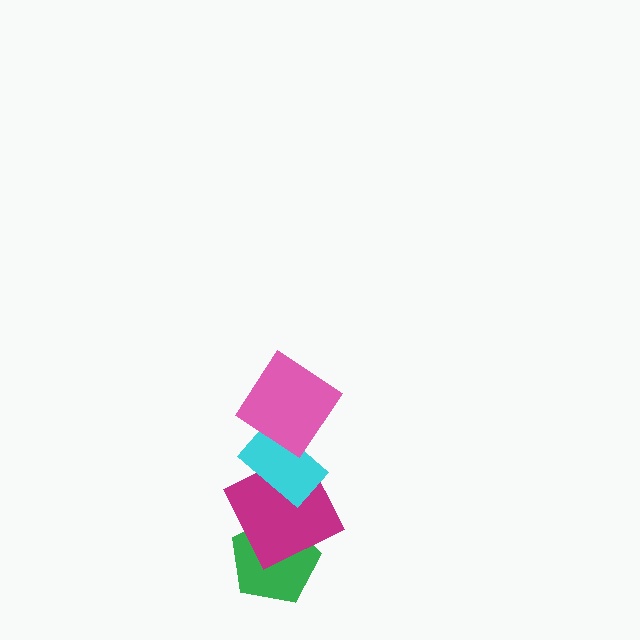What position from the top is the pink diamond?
The pink diamond is 1st from the top.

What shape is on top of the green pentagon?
The magenta square is on top of the green pentagon.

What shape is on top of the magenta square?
The cyan rectangle is on top of the magenta square.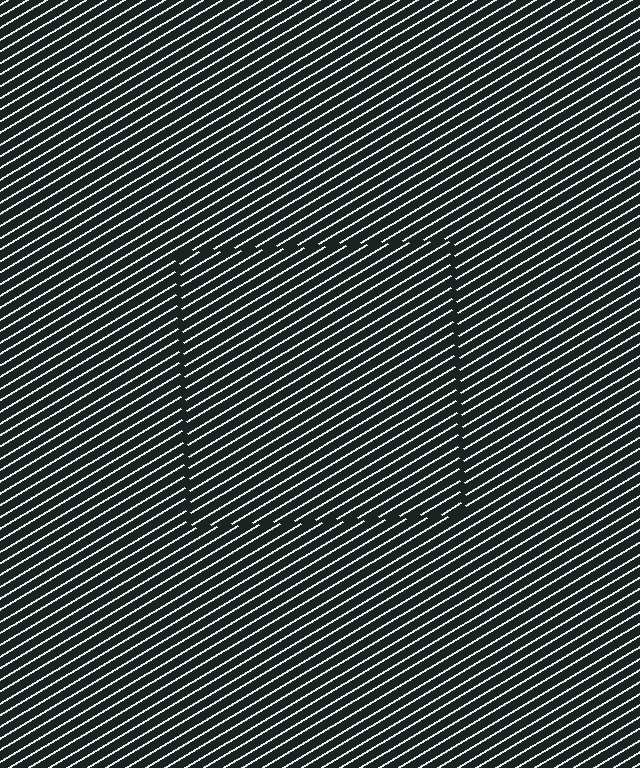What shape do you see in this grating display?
An illusory square. The interior of the shape contains the same grating, shifted by half a period — the contour is defined by the phase discontinuity where line-ends from the inner and outer gratings abut.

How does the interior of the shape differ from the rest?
The interior of the shape contains the same grating, shifted by half a period — the contour is defined by the phase discontinuity where line-ends from the inner and outer gratings abut.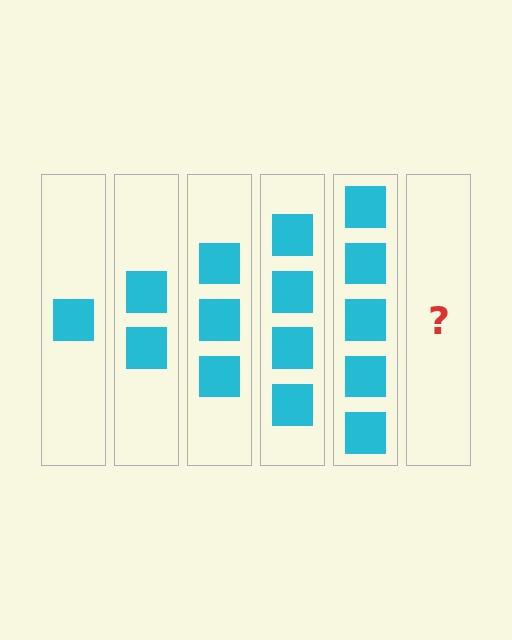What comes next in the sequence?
The next element should be 6 squares.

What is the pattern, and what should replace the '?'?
The pattern is that each step adds one more square. The '?' should be 6 squares.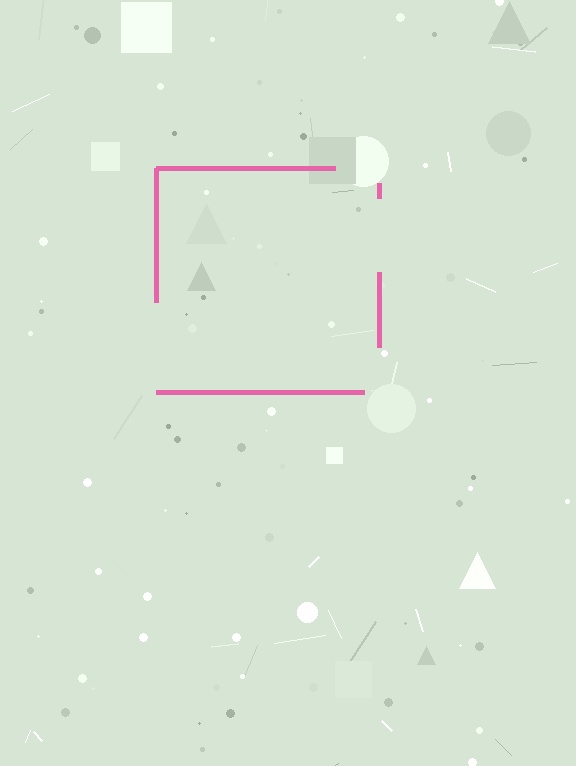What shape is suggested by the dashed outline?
The dashed outline suggests a square.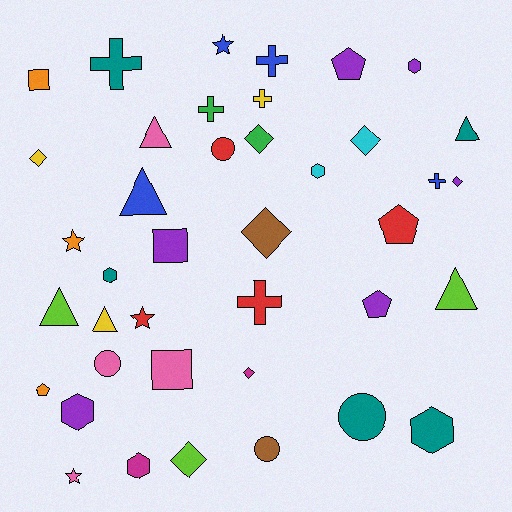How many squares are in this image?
There are 3 squares.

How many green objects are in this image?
There are 2 green objects.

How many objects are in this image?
There are 40 objects.